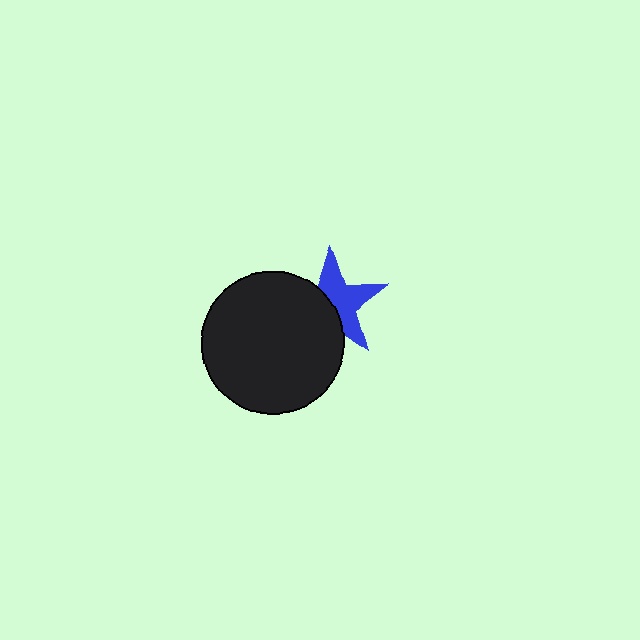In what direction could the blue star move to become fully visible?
The blue star could move right. That would shift it out from behind the black circle entirely.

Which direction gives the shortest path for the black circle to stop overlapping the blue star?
Moving left gives the shortest separation.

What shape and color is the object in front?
The object in front is a black circle.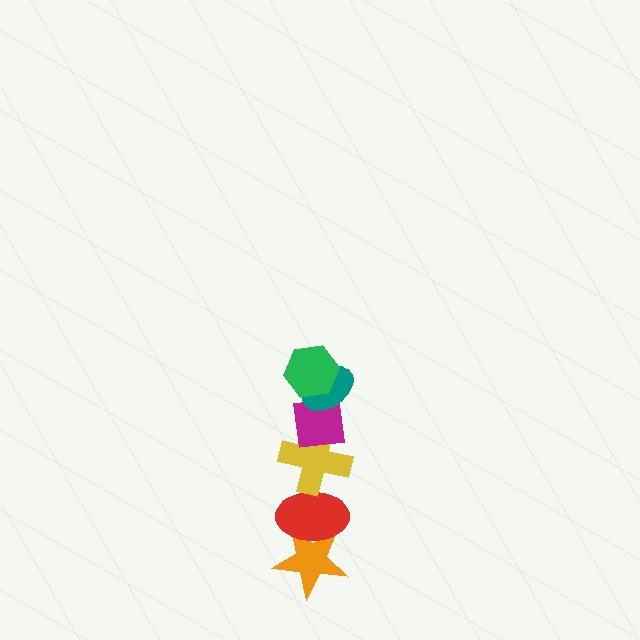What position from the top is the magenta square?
The magenta square is 3rd from the top.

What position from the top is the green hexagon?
The green hexagon is 1st from the top.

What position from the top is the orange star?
The orange star is 6th from the top.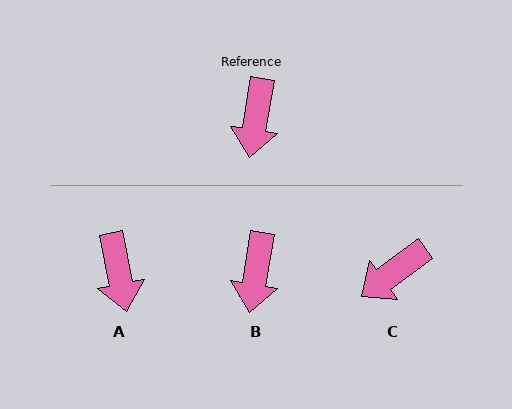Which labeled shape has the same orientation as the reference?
B.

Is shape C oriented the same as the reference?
No, it is off by about 44 degrees.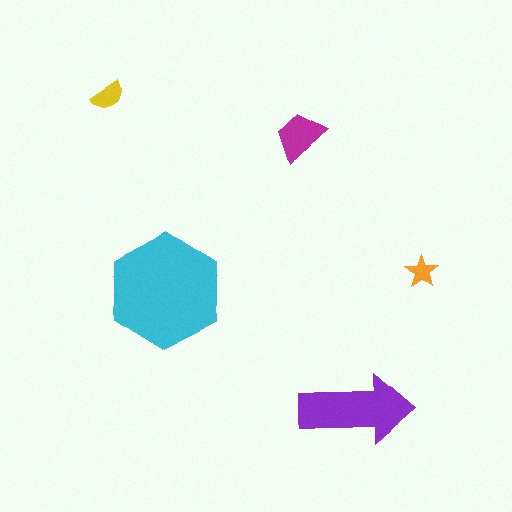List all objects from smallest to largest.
The orange star, the yellow semicircle, the magenta trapezoid, the purple arrow, the cyan hexagon.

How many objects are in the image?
There are 5 objects in the image.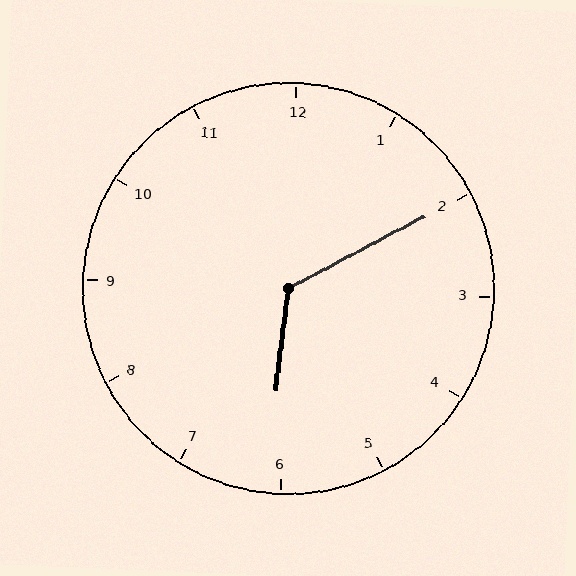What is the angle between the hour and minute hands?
Approximately 125 degrees.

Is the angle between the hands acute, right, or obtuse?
It is obtuse.